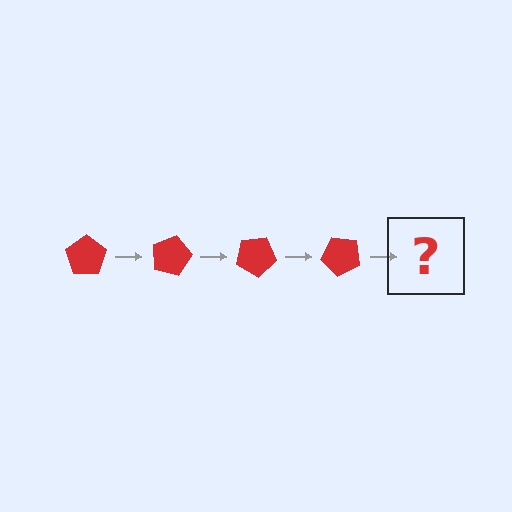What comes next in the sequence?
The next element should be a red pentagon rotated 60 degrees.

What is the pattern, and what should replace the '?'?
The pattern is that the pentagon rotates 15 degrees each step. The '?' should be a red pentagon rotated 60 degrees.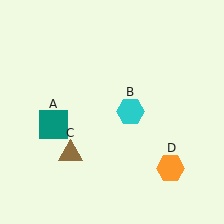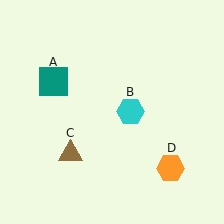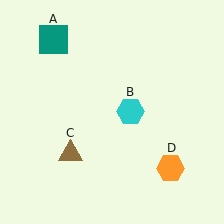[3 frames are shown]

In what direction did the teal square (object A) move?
The teal square (object A) moved up.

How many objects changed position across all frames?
1 object changed position: teal square (object A).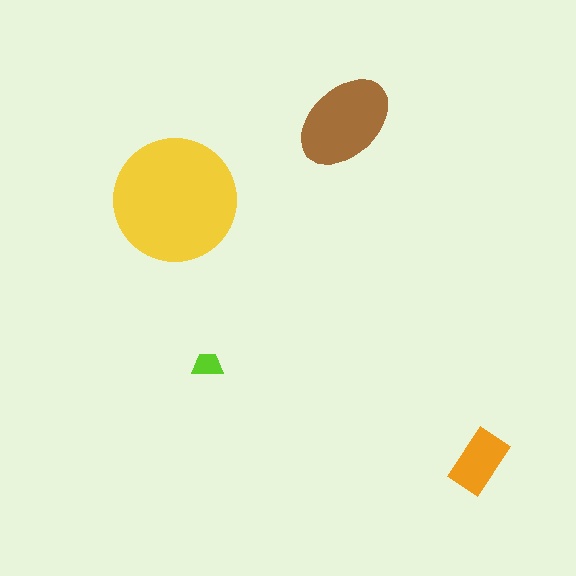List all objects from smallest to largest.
The lime trapezoid, the orange rectangle, the brown ellipse, the yellow circle.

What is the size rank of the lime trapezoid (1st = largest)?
4th.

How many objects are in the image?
There are 4 objects in the image.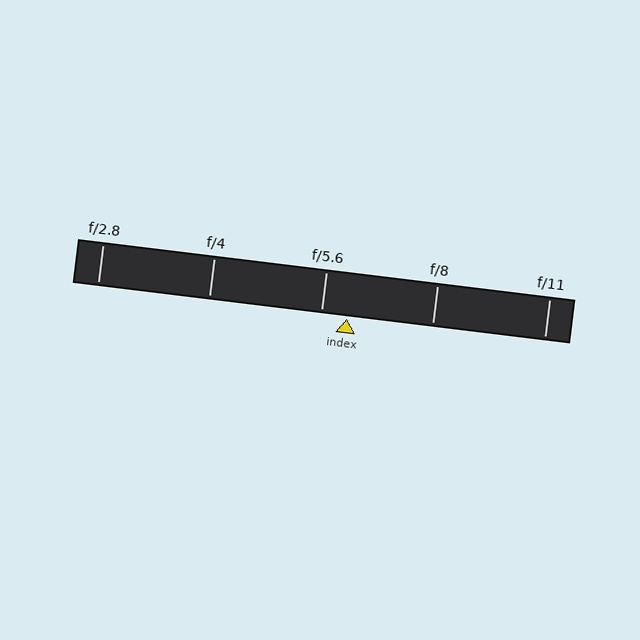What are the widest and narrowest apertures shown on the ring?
The widest aperture shown is f/2.8 and the narrowest is f/11.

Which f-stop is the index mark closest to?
The index mark is closest to f/5.6.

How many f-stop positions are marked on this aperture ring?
There are 5 f-stop positions marked.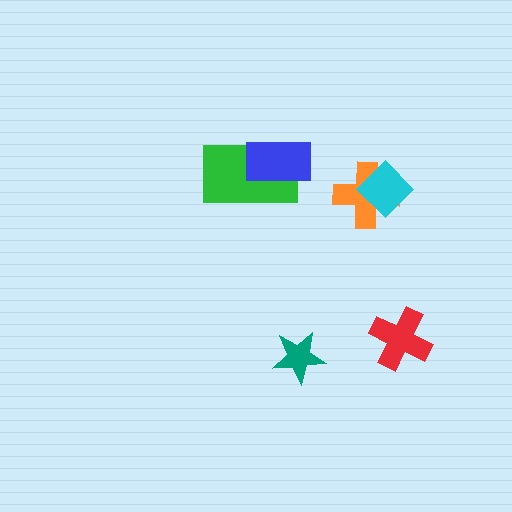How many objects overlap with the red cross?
0 objects overlap with the red cross.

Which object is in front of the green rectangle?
The blue rectangle is in front of the green rectangle.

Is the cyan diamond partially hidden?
No, no other shape covers it.